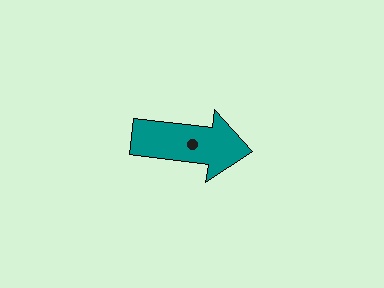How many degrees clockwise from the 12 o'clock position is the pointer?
Approximately 97 degrees.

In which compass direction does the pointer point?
East.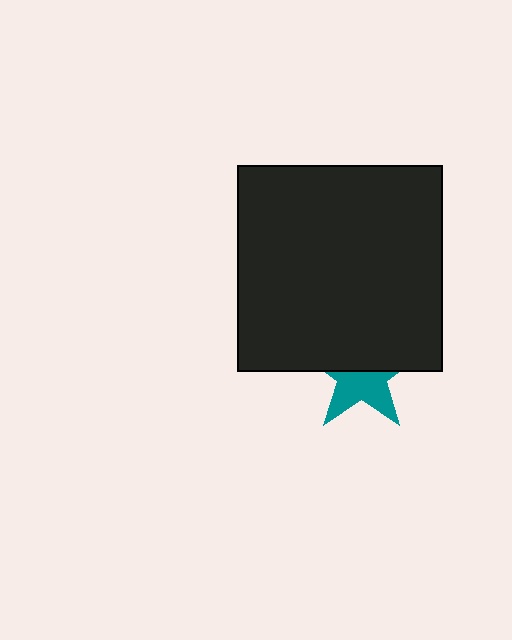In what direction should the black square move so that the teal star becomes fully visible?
The black square should move up. That is the shortest direction to clear the overlap and leave the teal star fully visible.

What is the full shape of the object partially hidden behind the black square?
The partially hidden object is a teal star.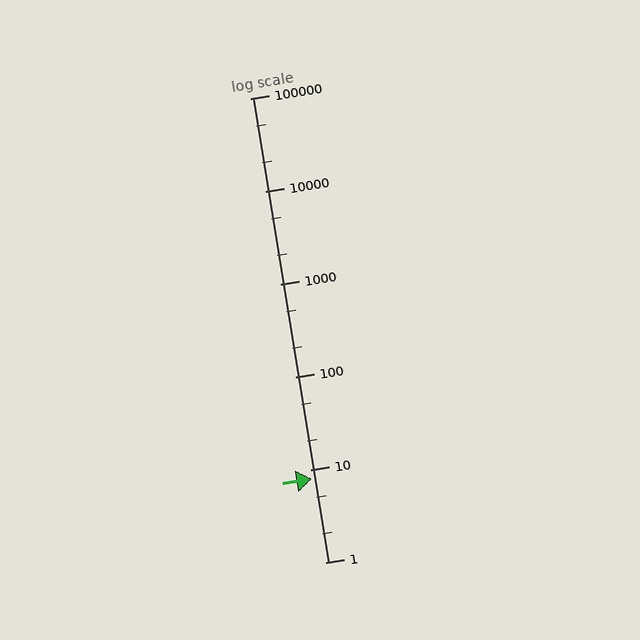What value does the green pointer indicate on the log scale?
The pointer indicates approximately 8.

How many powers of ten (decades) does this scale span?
The scale spans 5 decades, from 1 to 100000.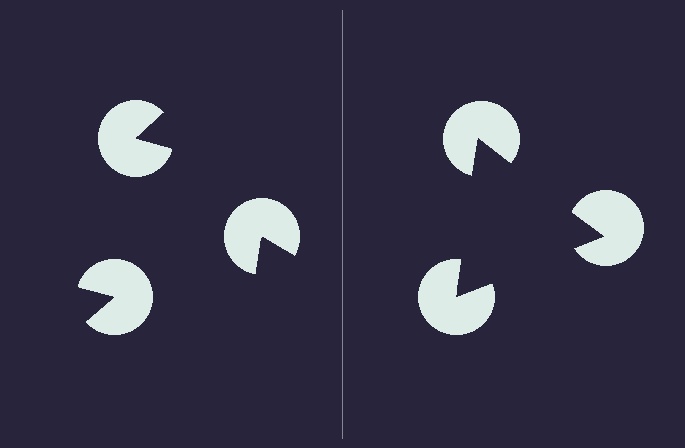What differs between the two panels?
The pac-man discs are positioned identically on both sides; only the wedge orientations differ. On the right they align to a triangle; on the left they are misaligned.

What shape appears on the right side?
An illusory triangle.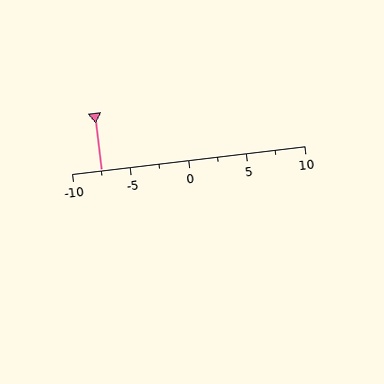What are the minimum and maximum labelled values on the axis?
The axis runs from -10 to 10.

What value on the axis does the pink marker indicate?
The marker indicates approximately -7.5.